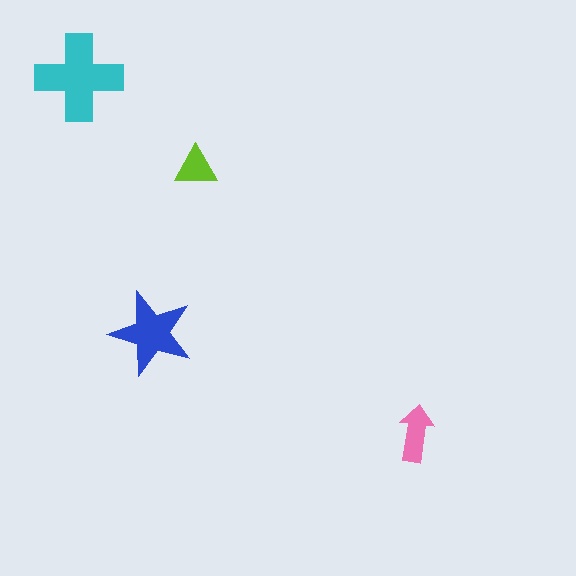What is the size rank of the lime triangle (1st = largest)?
4th.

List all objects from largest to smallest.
The cyan cross, the blue star, the pink arrow, the lime triangle.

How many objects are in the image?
There are 4 objects in the image.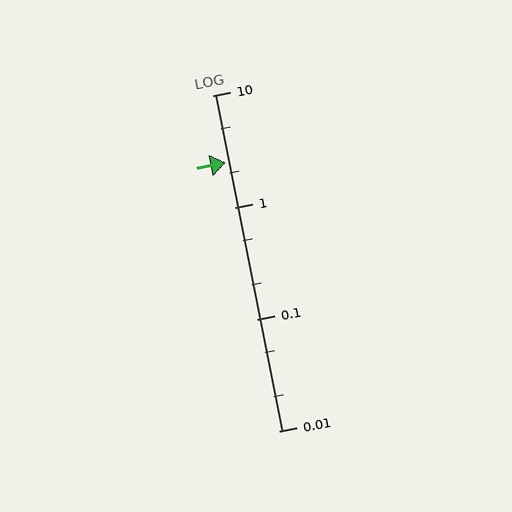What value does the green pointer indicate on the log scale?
The pointer indicates approximately 2.5.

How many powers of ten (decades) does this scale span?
The scale spans 3 decades, from 0.01 to 10.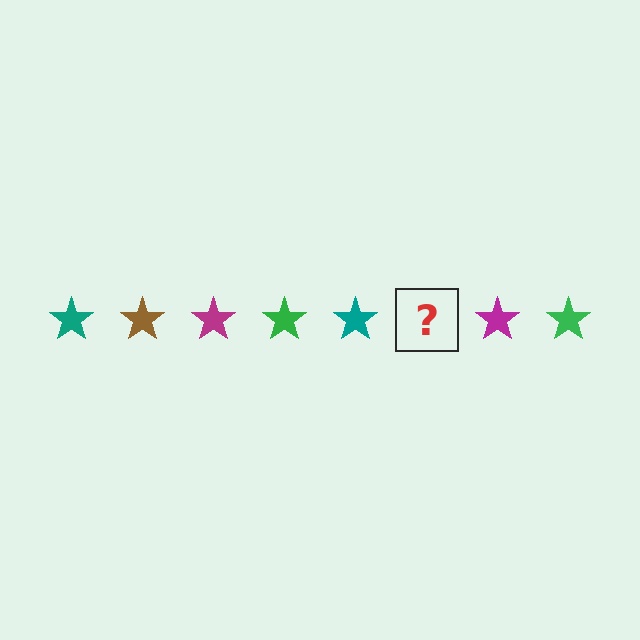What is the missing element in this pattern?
The missing element is a brown star.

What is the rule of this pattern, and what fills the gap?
The rule is that the pattern cycles through teal, brown, magenta, green stars. The gap should be filled with a brown star.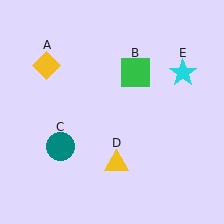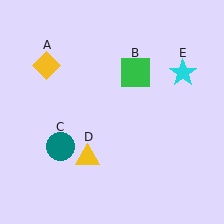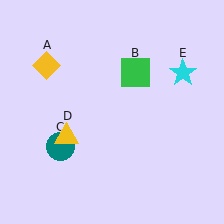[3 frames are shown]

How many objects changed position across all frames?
1 object changed position: yellow triangle (object D).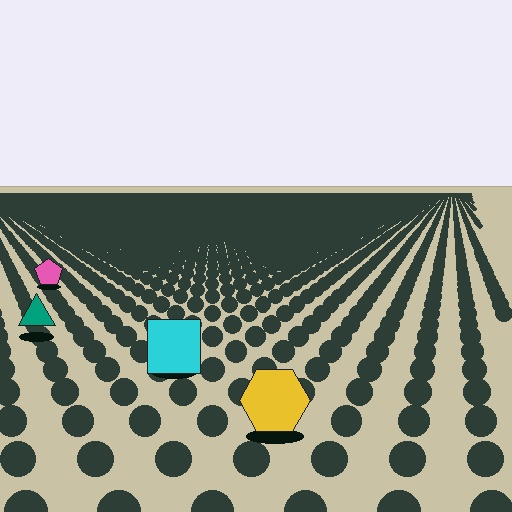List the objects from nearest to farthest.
From nearest to farthest: the yellow hexagon, the cyan square, the teal triangle, the pink pentagon.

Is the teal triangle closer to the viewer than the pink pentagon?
Yes. The teal triangle is closer — you can tell from the texture gradient: the ground texture is coarser near it.